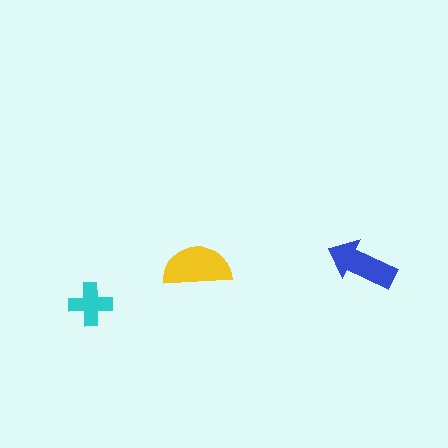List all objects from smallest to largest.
The cyan cross, the blue arrow, the yellow semicircle.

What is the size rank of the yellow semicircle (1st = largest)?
1st.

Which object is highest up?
The blue arrow is topmost.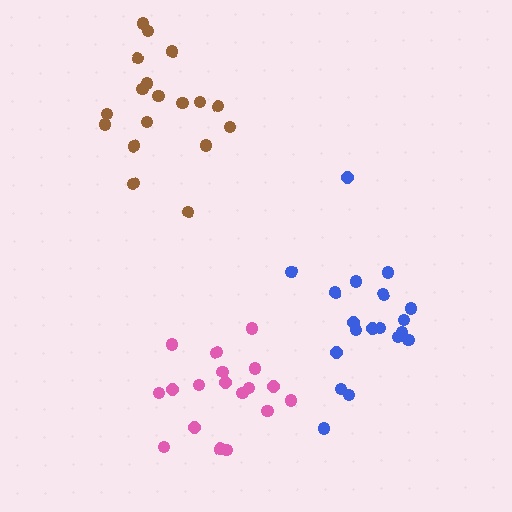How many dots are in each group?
Group 1: 18 dots, Group 2: 19 dots, Group 3: 18 dots (55 total).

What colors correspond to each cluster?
The clusters are colored: brown, blue, pink.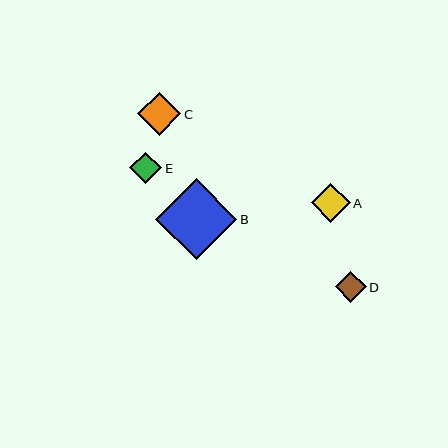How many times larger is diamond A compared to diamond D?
Diamond A is approximately 1.3 times the size of diamond D.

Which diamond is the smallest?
Diamond D is the smallest with a size of approximately 31 pixels.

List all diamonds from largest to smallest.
From largest to smallest: B, C, A, E, D.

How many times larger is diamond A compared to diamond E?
Diamond A is approximately 1.2 times the size of diamond E.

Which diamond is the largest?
Diamond B is the largest with a size of approximately 81 pixels.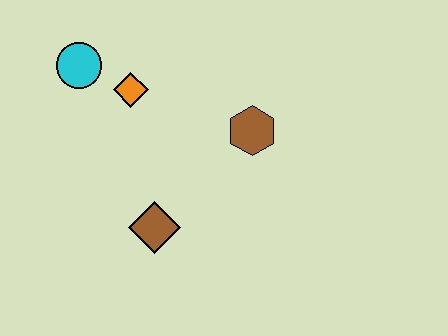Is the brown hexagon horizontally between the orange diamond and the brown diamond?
No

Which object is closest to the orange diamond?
The cyan circle is closest to the orange diamond.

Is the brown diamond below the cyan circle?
Yes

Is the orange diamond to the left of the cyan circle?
No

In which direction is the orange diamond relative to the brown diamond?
The orange diamond is above the brown diamond.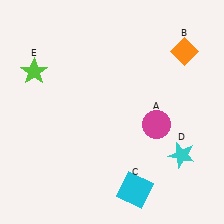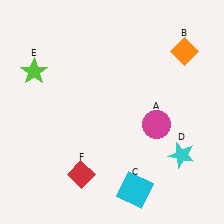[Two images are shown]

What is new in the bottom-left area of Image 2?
A red diamond (F) was added in the bottom-left area of Image 2.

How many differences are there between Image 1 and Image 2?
There is 1 difference between the two images.